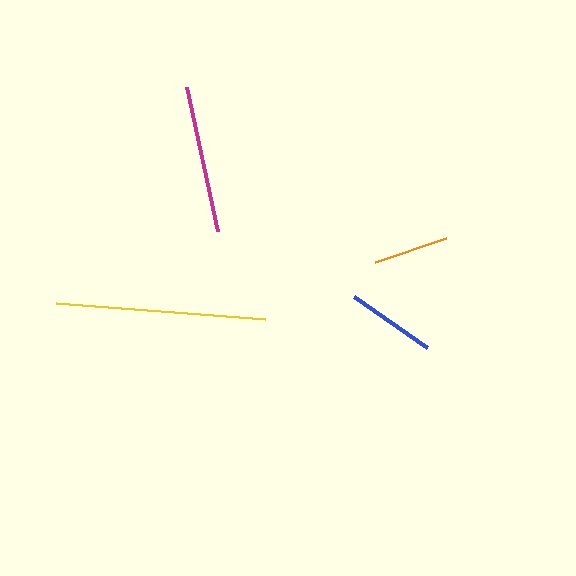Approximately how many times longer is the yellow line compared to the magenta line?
The yellow line is approximately 1.4 times the length of the magenta line.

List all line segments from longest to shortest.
From longest to shortest: yellow, magenta, blue, orange.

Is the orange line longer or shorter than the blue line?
The blue line is longer than the orange line.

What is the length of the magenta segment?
The magenta segment is approximately 147 pixels long.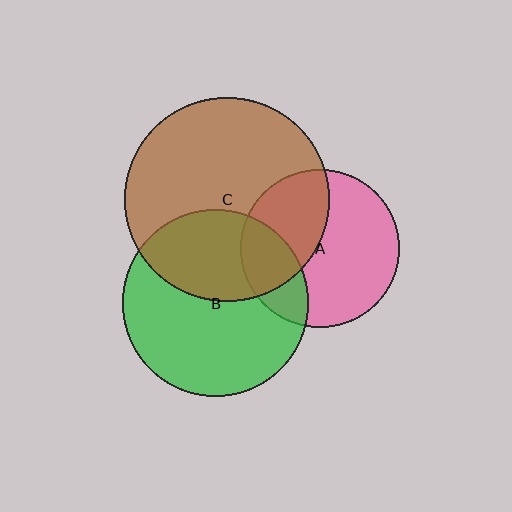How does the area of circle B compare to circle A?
Approximately 1.4 times.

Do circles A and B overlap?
Yes.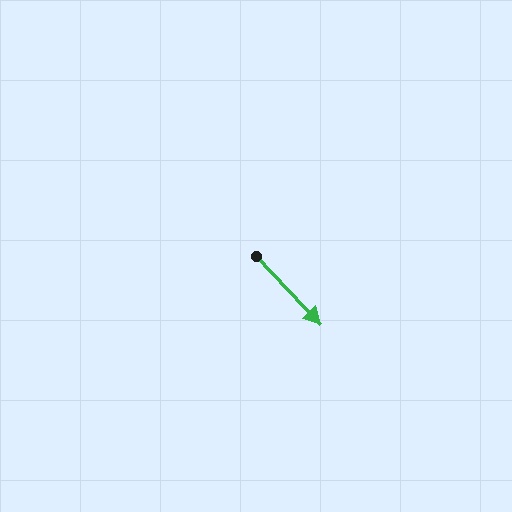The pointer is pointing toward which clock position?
Roughly 5 o'clock.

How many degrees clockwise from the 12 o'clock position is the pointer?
Approximately 136 degrees.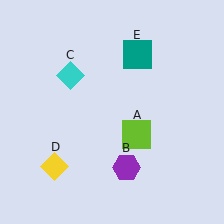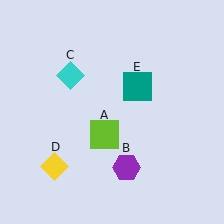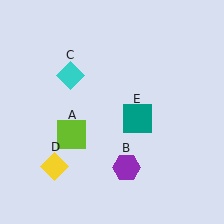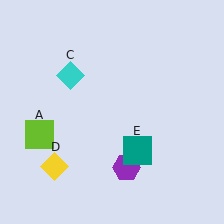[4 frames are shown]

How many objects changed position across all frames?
2 objects changed position: lime square (object A), teal square (object E).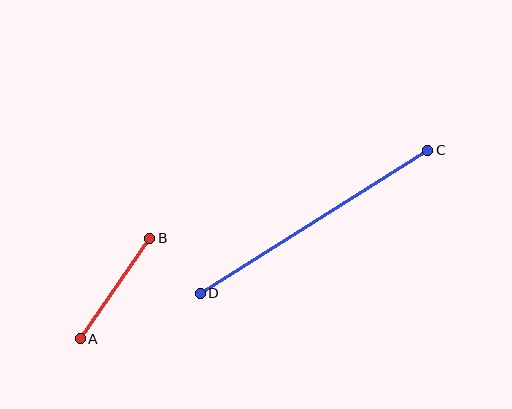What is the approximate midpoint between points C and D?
The midpoint is at approximately (314, 222) pixels.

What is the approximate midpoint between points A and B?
The midpoint is at approximately (115, 288) pixels.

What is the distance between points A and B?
The distance is approximately 122 pixels.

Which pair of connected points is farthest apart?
Points C and D are farthest apart.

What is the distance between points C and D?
The distance is approximately 269 pixels.